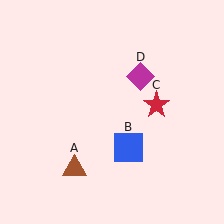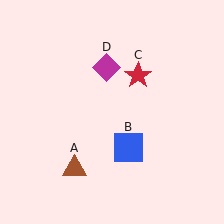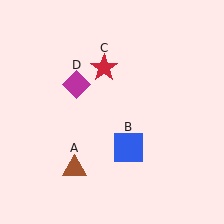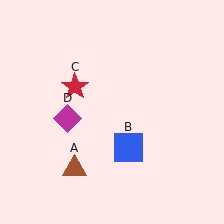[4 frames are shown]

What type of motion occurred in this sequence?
The red star (object C), magenta diamond (object D) rotated counterclockwise around the center of the scene.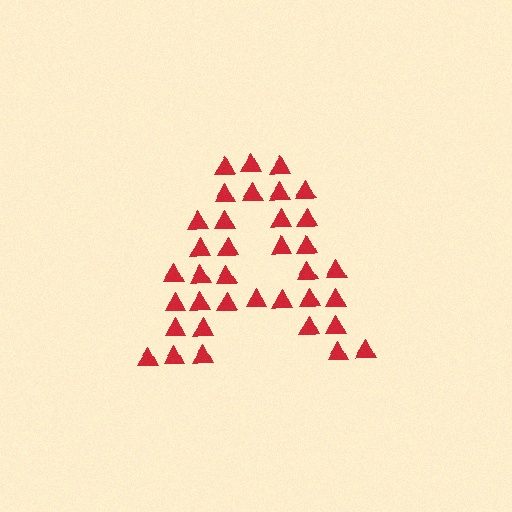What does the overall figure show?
The overall figure shows the letter A.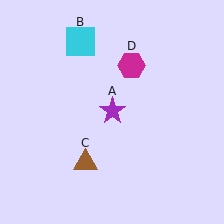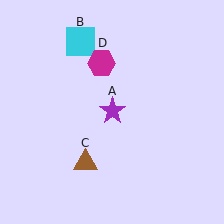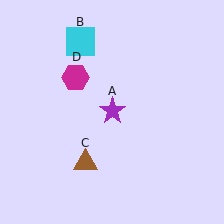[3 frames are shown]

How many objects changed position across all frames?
1 object changed position: magenta hexagon (object D).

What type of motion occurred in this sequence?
The magenta hexagon (object D) rotated counterclockwise around the center of the scene.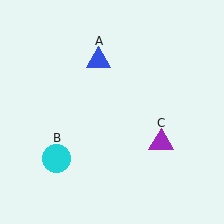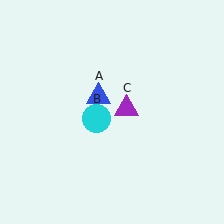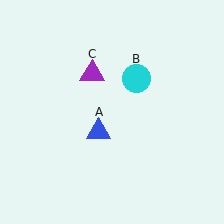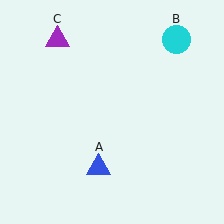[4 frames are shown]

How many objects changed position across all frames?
3 objects changed position: blue triangle (object A), cyan circle (object B), purple triangle (object C).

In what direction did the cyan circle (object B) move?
The cyan circle (object B) moved up and to the right.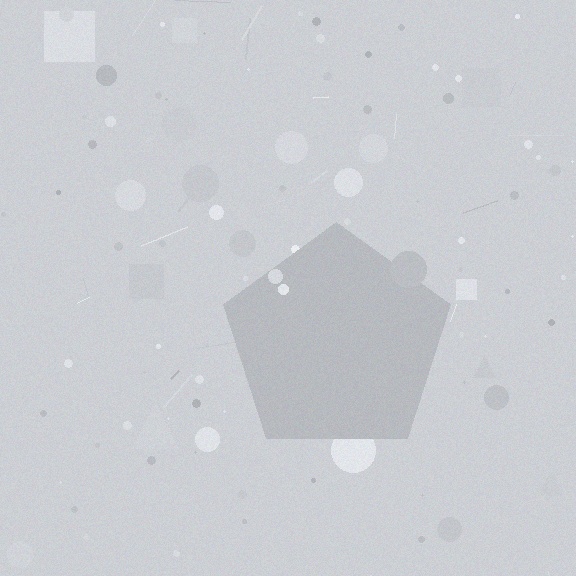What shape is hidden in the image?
A pentagon is hidden in the image.